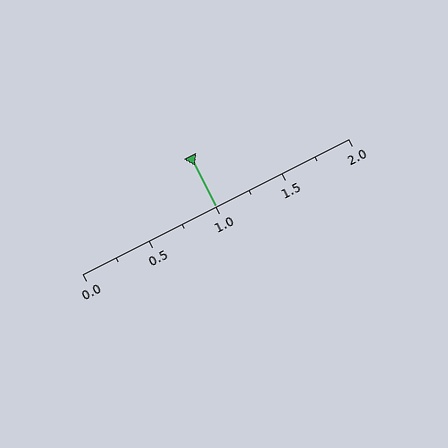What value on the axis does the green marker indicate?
The marker indicates approximately 1.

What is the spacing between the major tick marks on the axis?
The major ticks are spaced 0.5 apart.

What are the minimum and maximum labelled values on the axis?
The axis runs from 0.0 to 2.0.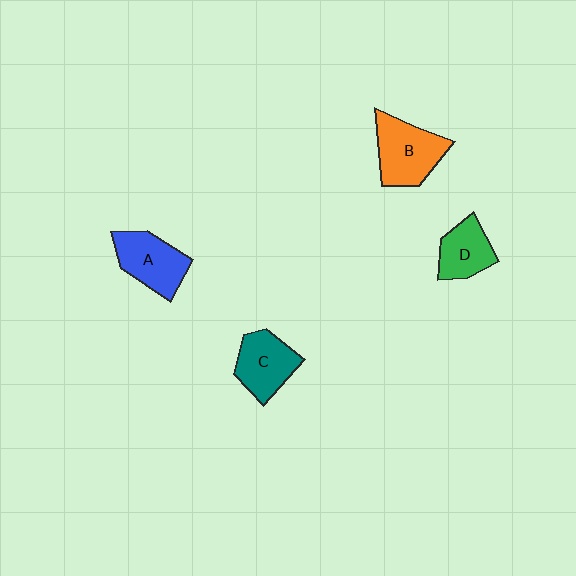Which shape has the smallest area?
Shape D (green).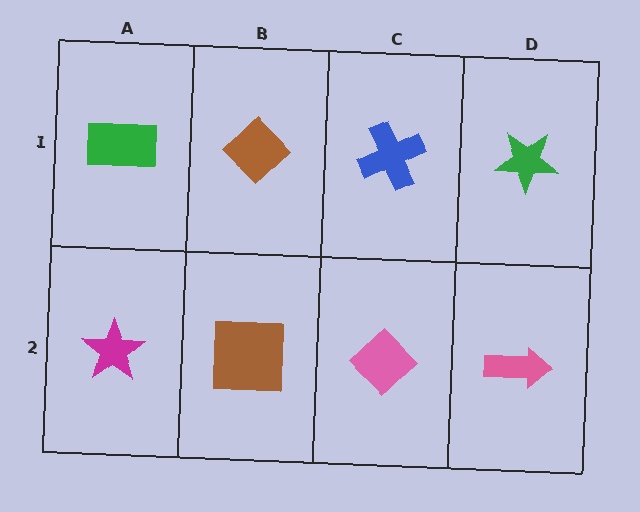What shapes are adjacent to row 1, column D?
A pink arrow (row 2, column D), a blue cross (row 1, column C).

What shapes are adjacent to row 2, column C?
A blue cross (row 1, column C), a brown square (row 2, column B), a pink arrow (row 2, column D).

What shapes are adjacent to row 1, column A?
A magenta star (row 2, column A), a brown diamond (row 1, column B).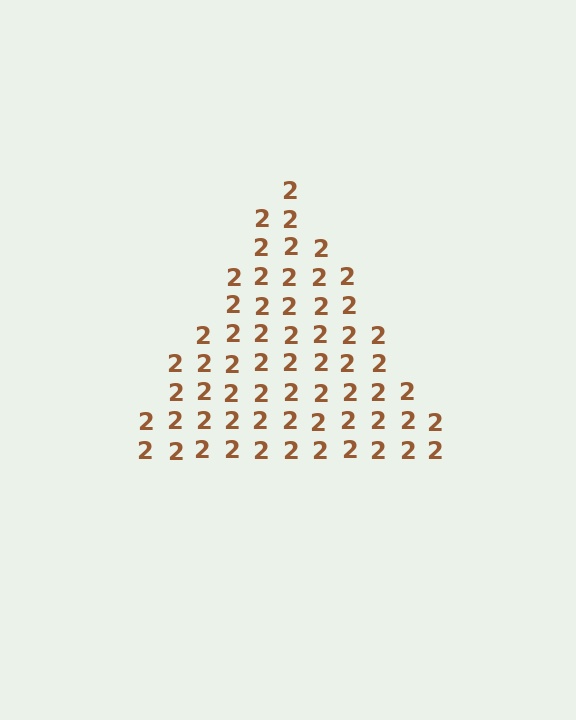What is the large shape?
The large shape is a triangle.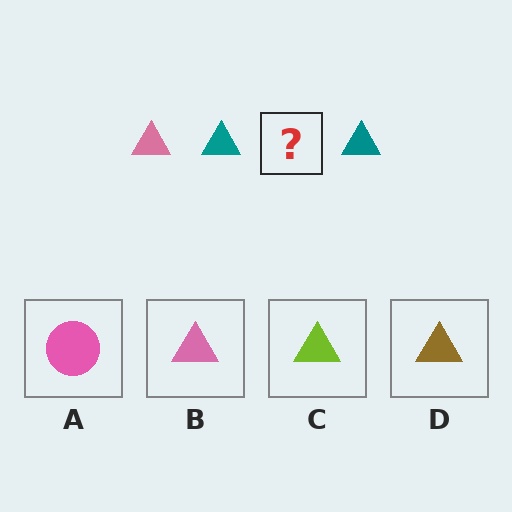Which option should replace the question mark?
Option B.